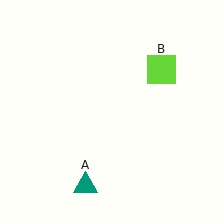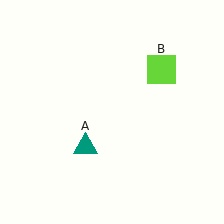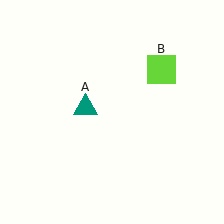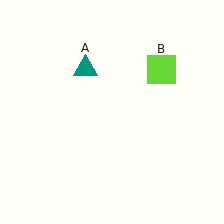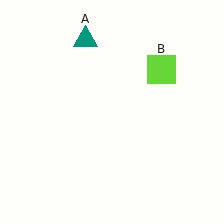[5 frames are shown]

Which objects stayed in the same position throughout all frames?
Lime square (object B) remained stationary.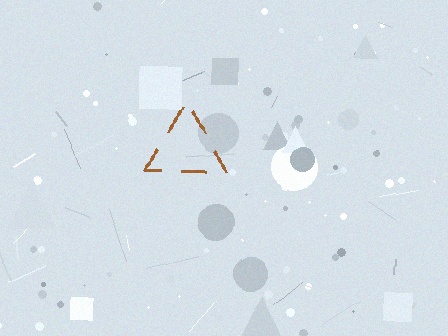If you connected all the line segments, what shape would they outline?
They would outline a triangle.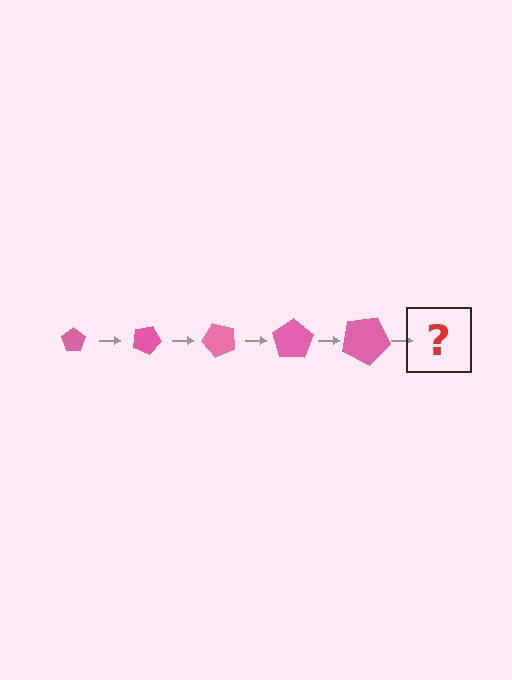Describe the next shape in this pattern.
It should be a pentagon, larger than the previous one and rotated 125 degrees from the start.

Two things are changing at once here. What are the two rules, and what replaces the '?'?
The two rules are that the pentagon grows larger each step and it rotates 25 degrees each step. The '?' should be a pentagon, larger than the previous one and rotated 125 degrees from the start.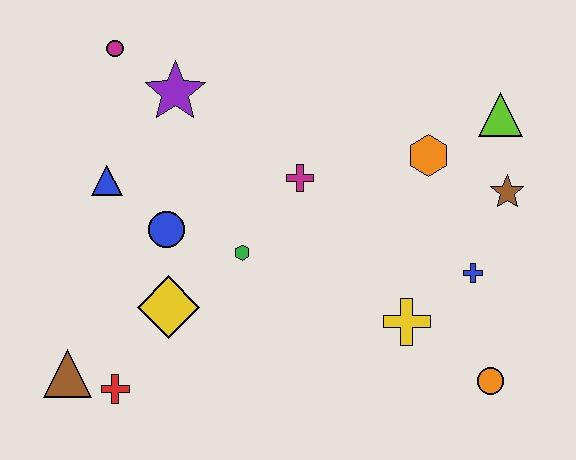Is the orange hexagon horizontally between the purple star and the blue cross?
Yes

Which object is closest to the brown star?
The lime triangle is closest to the brown star.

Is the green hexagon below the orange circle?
No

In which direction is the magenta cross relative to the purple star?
The magenta cross is to the right of the purple star.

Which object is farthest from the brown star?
The brown triangle is farthest from the brown star.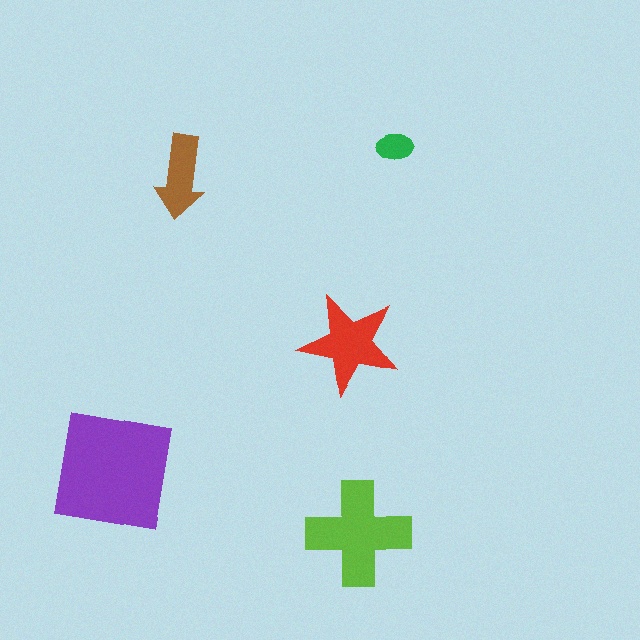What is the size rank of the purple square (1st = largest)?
1st.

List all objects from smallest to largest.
The green ellipse, the brown arrow, the red star, the lime cross, the purple square.